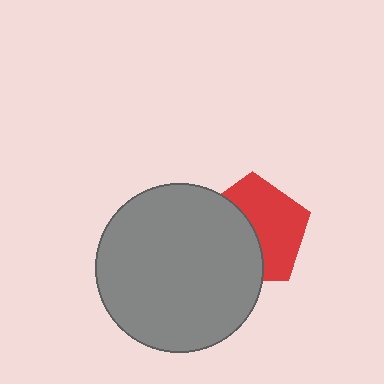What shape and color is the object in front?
The object in front is a gray circle.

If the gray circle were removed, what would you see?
You would see the complete red pentagon.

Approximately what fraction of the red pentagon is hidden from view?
Roughly 46% of the red pentagon is hidden behind the gray circle.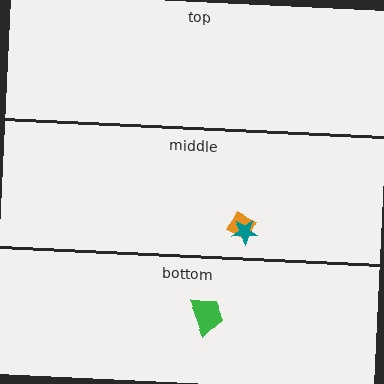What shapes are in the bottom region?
The green trapezoid.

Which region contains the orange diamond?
The middle region.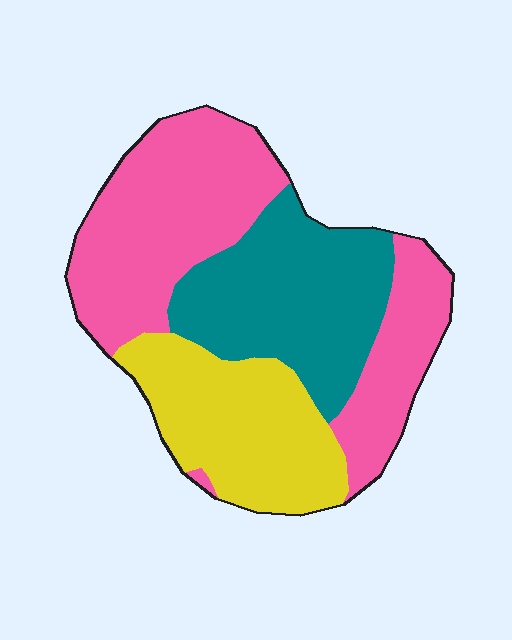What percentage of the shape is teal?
Teal covers 29% of the shape.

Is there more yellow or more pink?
Pink.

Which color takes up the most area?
Pink, at roughly 45%.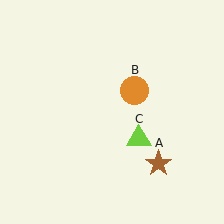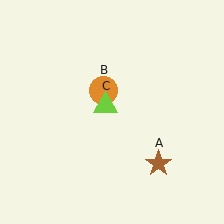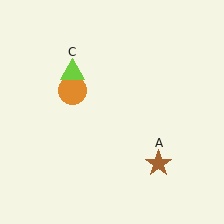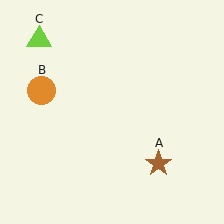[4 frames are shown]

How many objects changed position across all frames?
2 objects changed position: orange circle (object B), lime triangle (object C).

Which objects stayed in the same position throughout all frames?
Brown star (object A) remained stationary.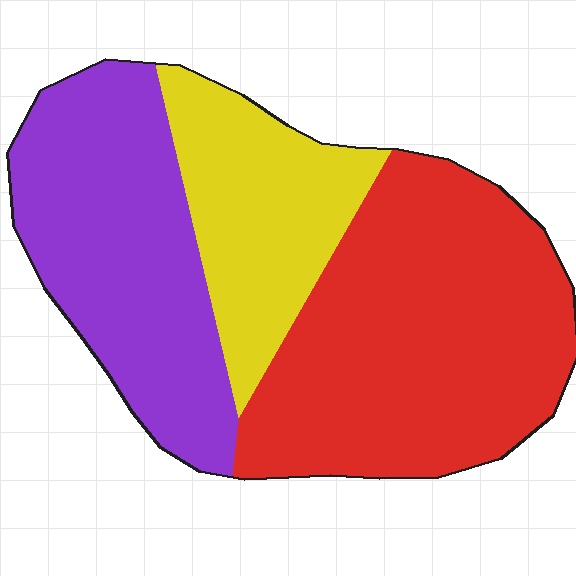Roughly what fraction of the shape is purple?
Purple takes up about one third (1/3) of the shape.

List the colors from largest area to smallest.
From largest to smallest: red, purple, yellow.